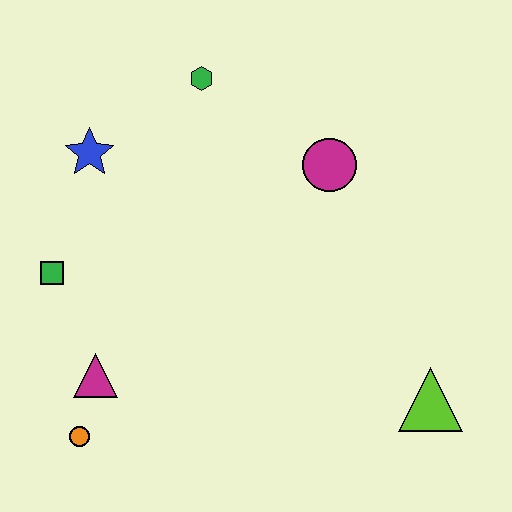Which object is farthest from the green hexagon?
The lime triangle is farthest from the green hexagon.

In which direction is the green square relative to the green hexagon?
The green square is below the green hexagon.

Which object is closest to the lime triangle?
The magenta circle is closest to the lime triangle.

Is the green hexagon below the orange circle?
No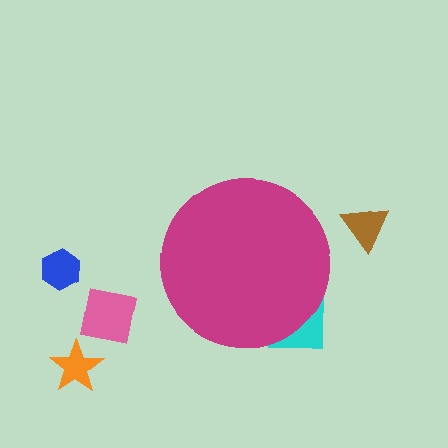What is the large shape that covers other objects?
A magenta circle.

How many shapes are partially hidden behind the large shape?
1 shape is partially hidden.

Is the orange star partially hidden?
No, the orange star is fully visible.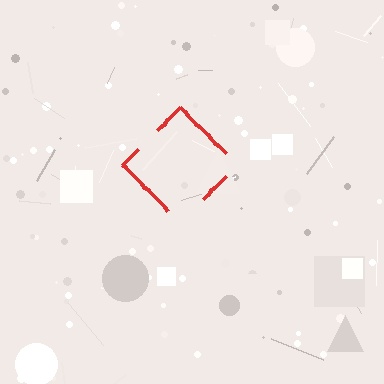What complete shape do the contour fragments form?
The contour fragments form a diamond.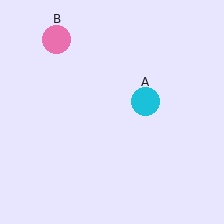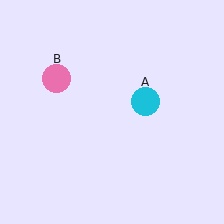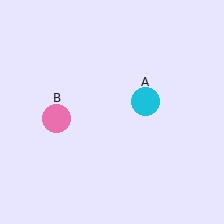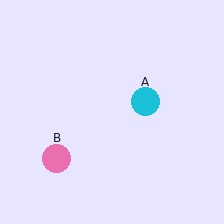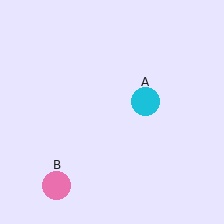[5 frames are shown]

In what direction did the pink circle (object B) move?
The pink circle (object B) moved down.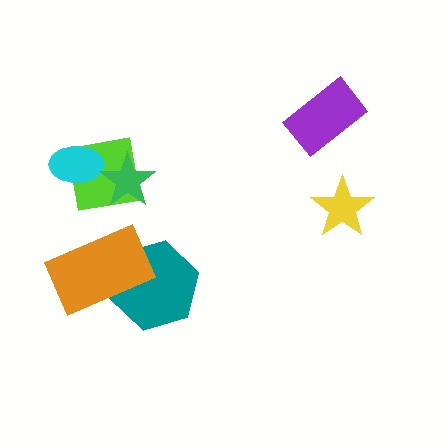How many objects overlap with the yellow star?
0 objects overlap with the yellow star.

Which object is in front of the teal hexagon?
The orange rectangle is in front of the teal hexagon.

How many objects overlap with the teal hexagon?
1 object overlaps with the teal hexagon.